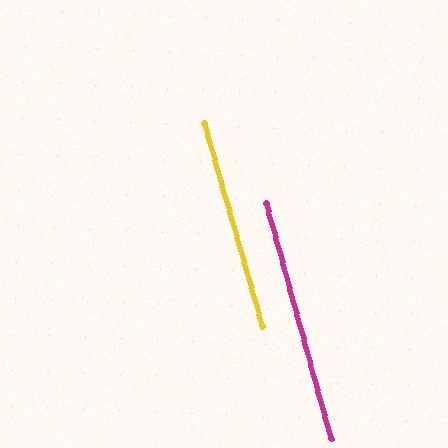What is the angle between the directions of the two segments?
Approximately 1 degree.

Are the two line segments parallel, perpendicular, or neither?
Parallel — their directions differ by only 0.6°.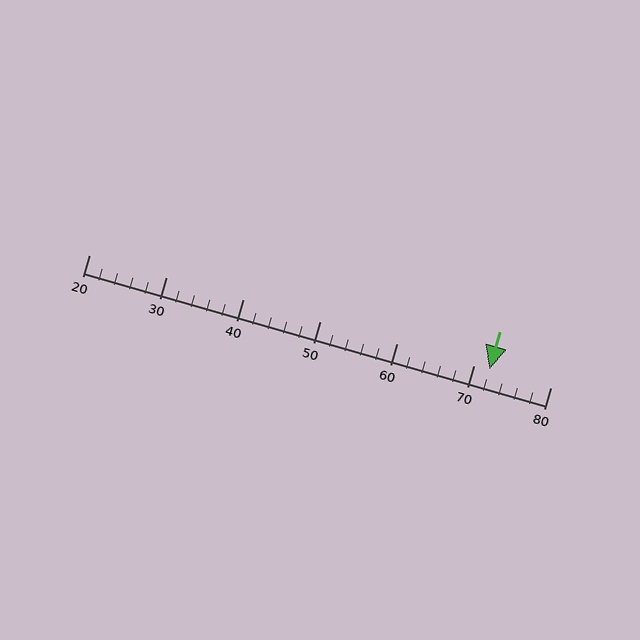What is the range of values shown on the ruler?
The ruler shows values from 20 to 80.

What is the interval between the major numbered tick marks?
The major tick marks are spaced 10 units apart.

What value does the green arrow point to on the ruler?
The green arrow points to approximately 72.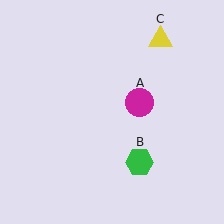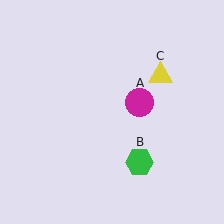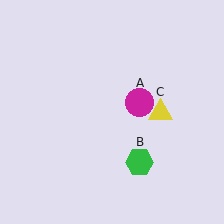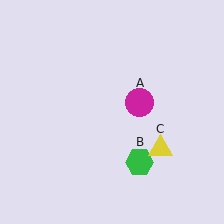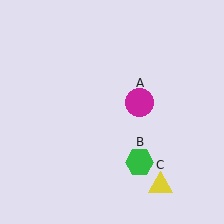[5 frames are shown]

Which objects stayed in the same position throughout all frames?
Magenta circle (object A) and green hexagon (object B) remained stationary.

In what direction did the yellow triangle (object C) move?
The yellow triangle (object C) moved down.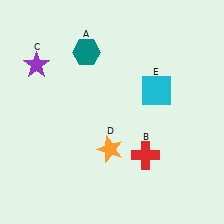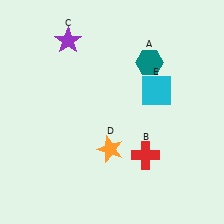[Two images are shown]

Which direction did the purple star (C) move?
The purple star (C) moved right.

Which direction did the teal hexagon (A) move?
The teal hexagon (A) moved right.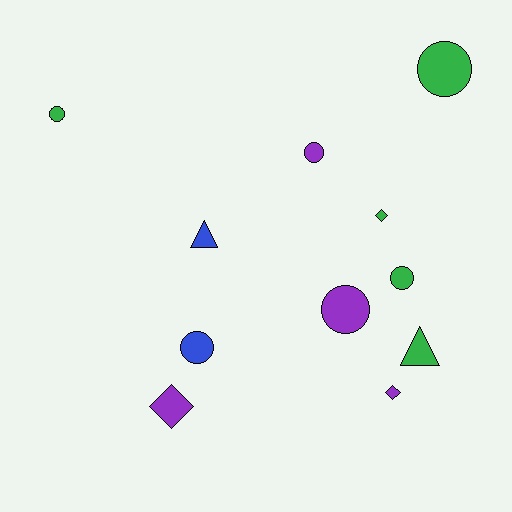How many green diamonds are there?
There is 1 green diamond.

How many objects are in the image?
There are 11 objects.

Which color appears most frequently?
Green, with 5 objects.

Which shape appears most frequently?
Circle, with 6 objects.